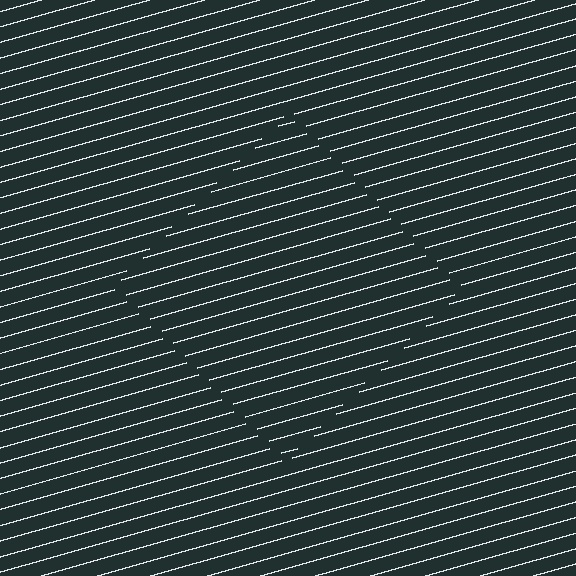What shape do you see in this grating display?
An illusory square. The interior of the shape contains the same grating, shifted by half a period — the contour is defined by the phase discontinuity where line-ends from the inner and outer gratings abut.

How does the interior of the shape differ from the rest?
The interior of the shape contains the same grating, shifted by half a period — the contour is defined by the phase discontinuity where line-ends from the inner and outer gratings abut.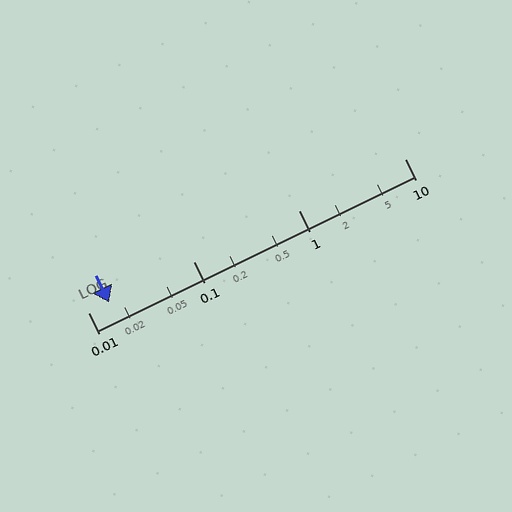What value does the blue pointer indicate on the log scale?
The pointer indicates approximately 0.016.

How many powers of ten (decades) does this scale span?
The scale spans 3 decades, from 0.01 to 10.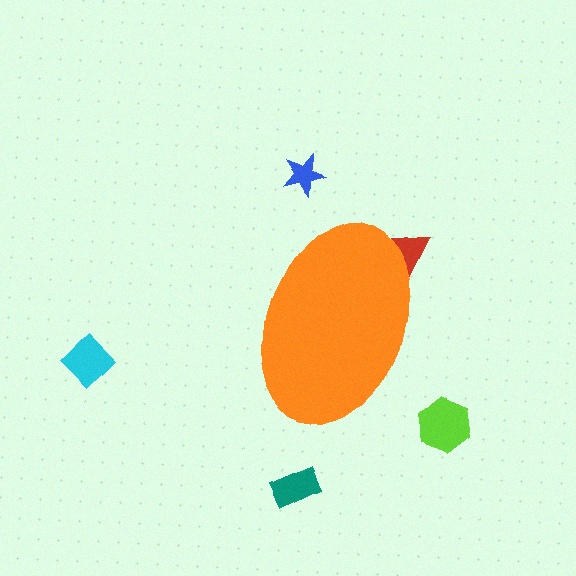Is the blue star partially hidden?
No, the blue star is fully visible.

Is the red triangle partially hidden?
Yes, the red triangle is partially hidden behind the orange ellipse.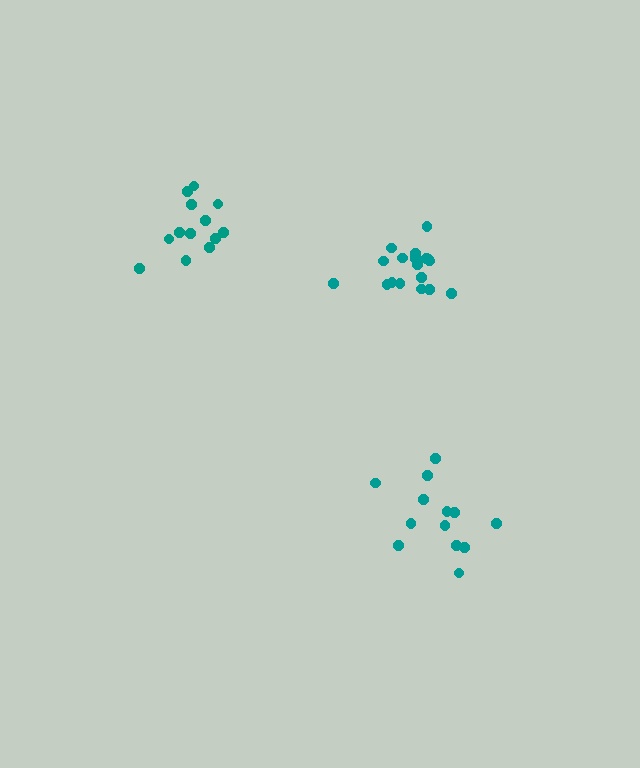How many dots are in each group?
Group 1: 13 dots, Group 2: 13 dots, Group 3: 18 dots (44 total).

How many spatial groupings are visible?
There are 3 spatial groupings.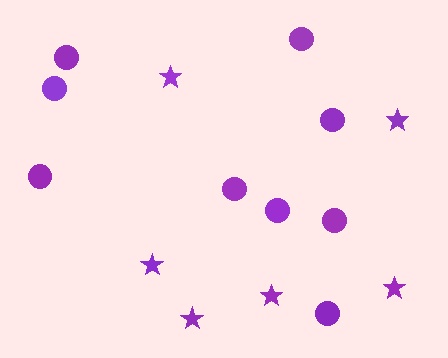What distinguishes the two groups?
There are 2 groups: one group of circles (9) and one group of stars (6).